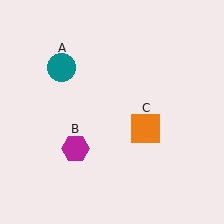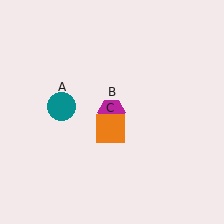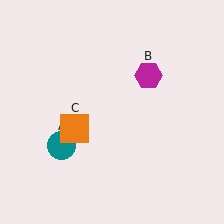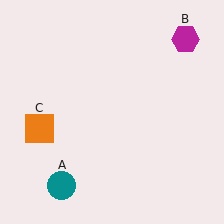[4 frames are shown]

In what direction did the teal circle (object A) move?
The teal circle (object A) moved down.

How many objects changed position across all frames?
3 objects changed position: teal circle (object A), magenta hexagon (object B), orange square (object C).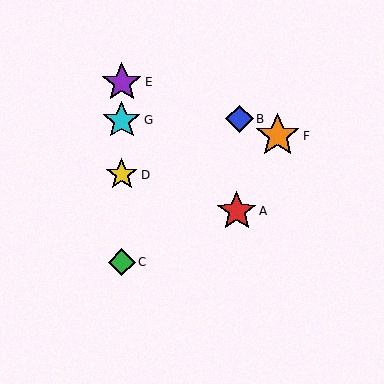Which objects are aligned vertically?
Objects C, D, E, G are aligned vertically.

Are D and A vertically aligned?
No, D is at x≈122 and A is at x≈237.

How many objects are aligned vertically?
4 objects (C, D, E, G) are aligned vertically.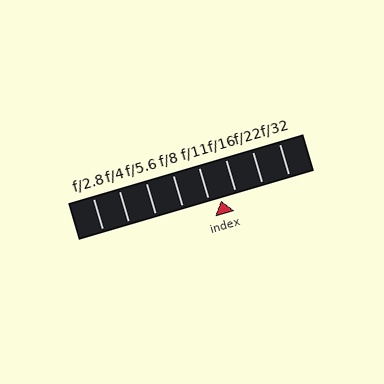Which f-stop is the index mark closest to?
The index mark is closest to f/11.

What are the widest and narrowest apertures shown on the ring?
The widest aperture shown is f/2.8 and the narrowest is f/32.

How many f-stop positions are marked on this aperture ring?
There are 8 f-stop positions marked.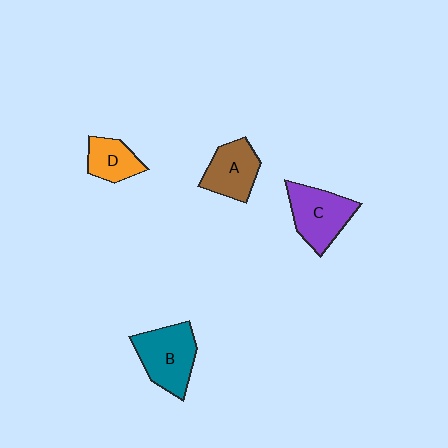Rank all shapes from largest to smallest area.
From largest to smallest: B (teal), C (purple), A (brown), D (orange).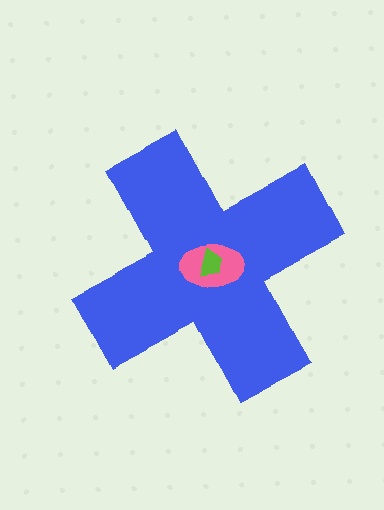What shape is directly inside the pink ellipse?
The lime trapezoid.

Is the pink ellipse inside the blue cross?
Yes.